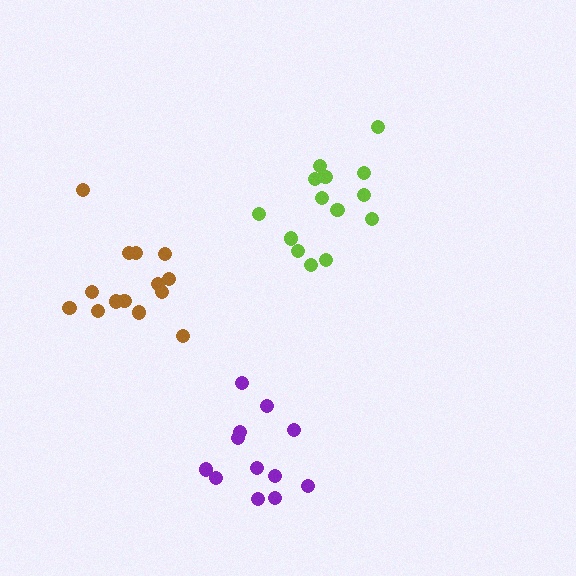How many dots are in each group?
Group 1: 12 dots, Group 2: 14 dots, Group 3: 14 dots (40 total).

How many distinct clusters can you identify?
There are 3 distinct clusters.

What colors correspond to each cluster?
The clusters are colored: purple, lime, brown.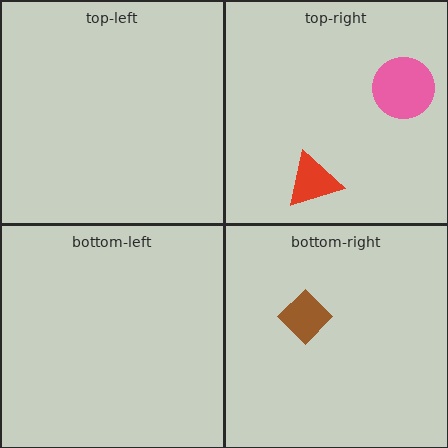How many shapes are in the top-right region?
2.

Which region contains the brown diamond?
The bottom-right region.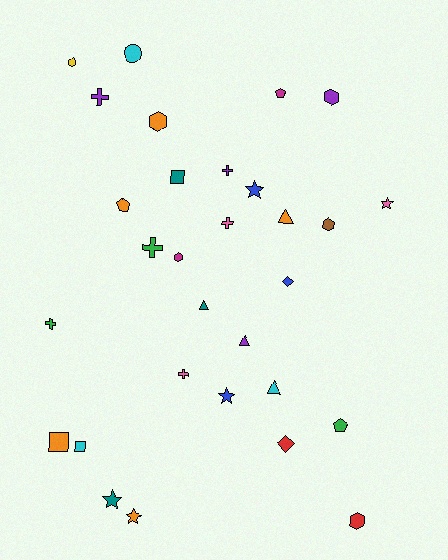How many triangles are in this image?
There are 4 triangles.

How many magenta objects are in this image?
There are 2 magenta objects.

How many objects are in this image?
There are 30 objects.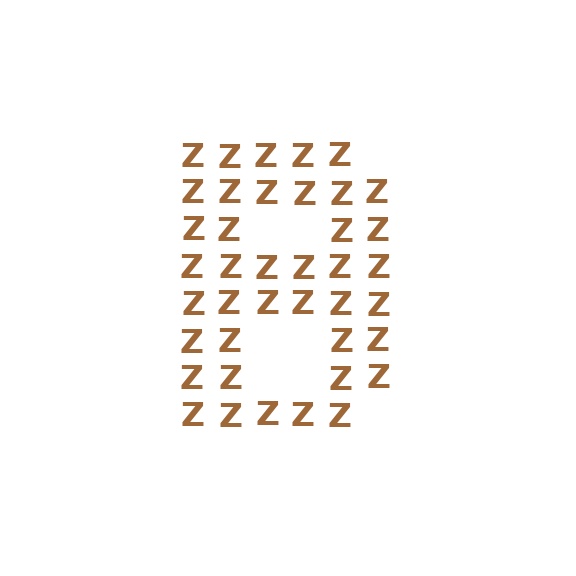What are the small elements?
The small elements are letter Z's.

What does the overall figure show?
The overall figure shows the letter B.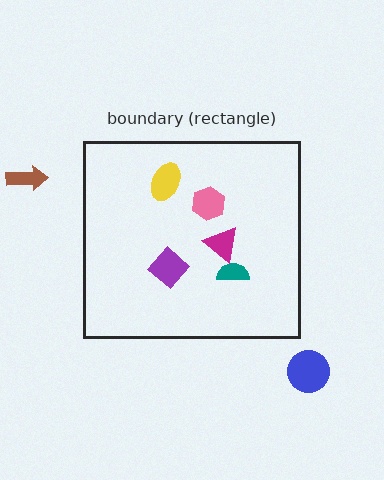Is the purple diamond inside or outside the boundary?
Inside.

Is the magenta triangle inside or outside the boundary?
Inside.